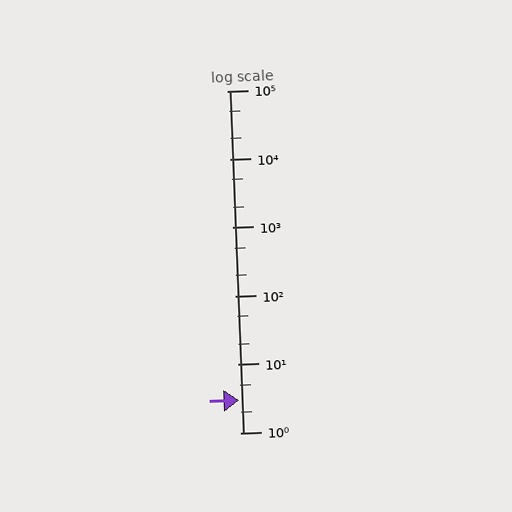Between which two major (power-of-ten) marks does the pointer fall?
The pointer is between 1 and 10.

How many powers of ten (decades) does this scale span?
The scale spans 5 decades, from 1 to 100000.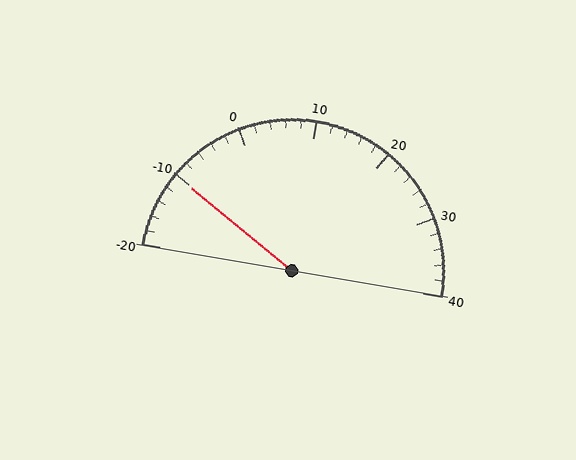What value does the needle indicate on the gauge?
The needle indicates approximately -10.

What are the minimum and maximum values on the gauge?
The gauge ranges from -20 to 40.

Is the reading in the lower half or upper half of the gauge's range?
The reading is in the lower half of the range (-20 to 40).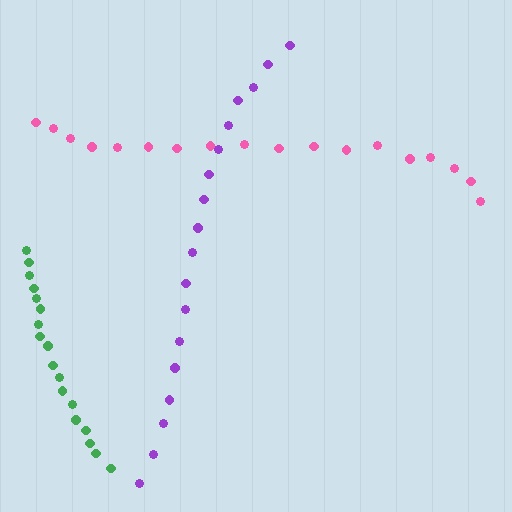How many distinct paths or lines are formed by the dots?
There are 3 distinct paths.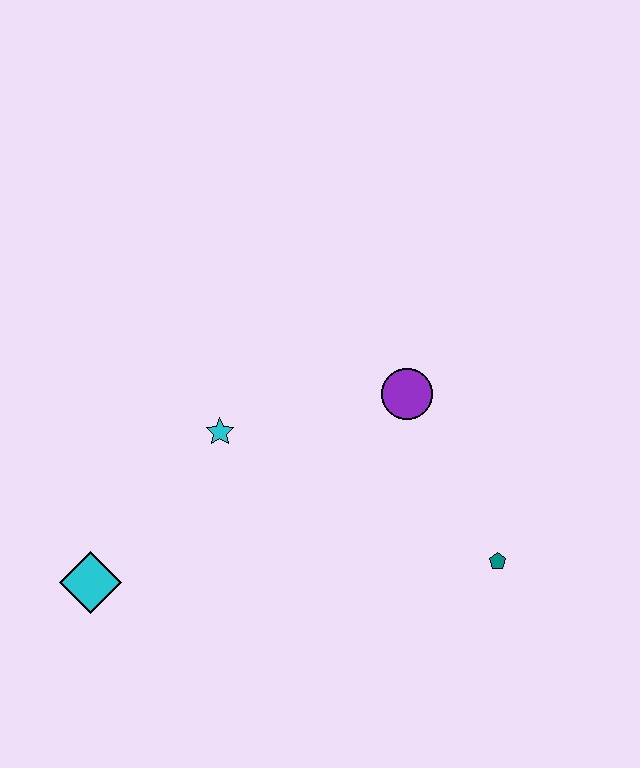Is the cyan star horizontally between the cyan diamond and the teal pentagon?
Yes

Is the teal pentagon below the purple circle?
Yes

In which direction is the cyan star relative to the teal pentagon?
The cyan star is to the left of the teal pentagon.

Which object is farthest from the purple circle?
The cyan diamond is farthest from the purple circle.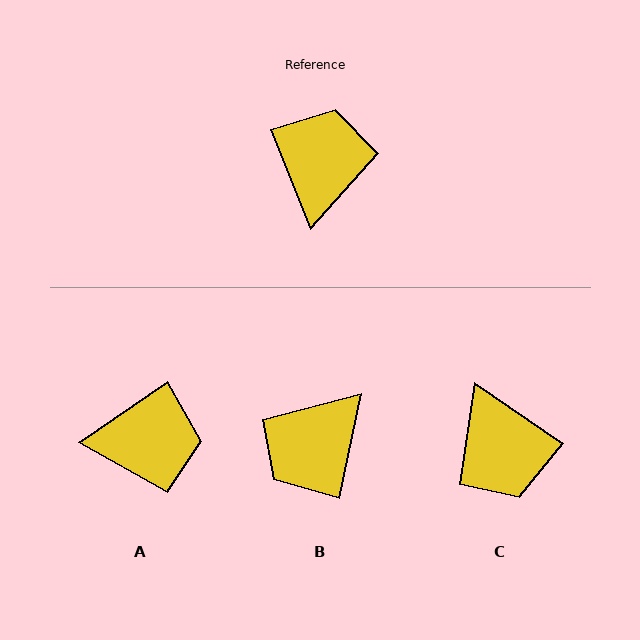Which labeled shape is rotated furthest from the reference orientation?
B, about 147 degrees away.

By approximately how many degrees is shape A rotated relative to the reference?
Approximately 78 degrees clockwise.